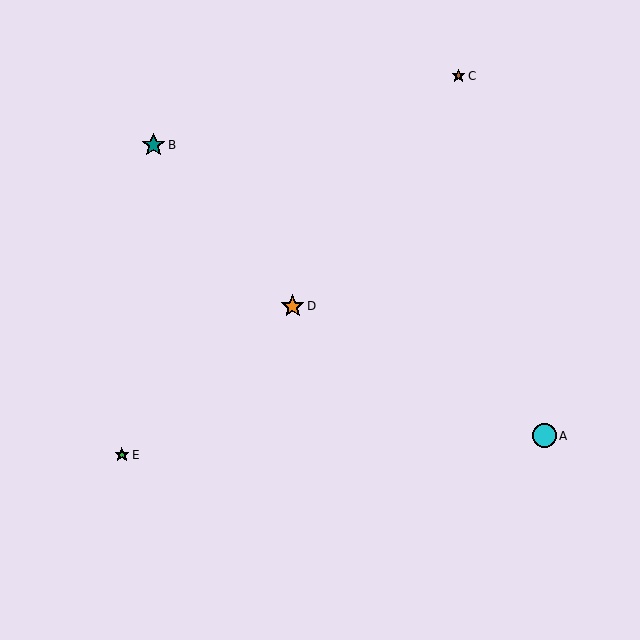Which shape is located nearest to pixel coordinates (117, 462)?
The green star (labeled E) at (122, 455) is nearest to that location.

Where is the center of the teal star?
The center of the teal star is at (153, 145).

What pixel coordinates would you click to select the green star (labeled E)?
Click at (122, 455) to select the green star E.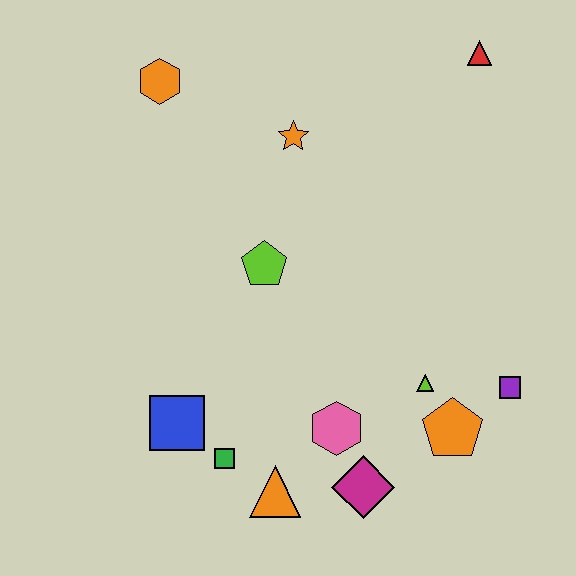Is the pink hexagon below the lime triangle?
Yes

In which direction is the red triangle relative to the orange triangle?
The red triangle is above the orange triangle.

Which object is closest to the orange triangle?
The green square is closest to the orange triangle.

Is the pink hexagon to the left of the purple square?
Yes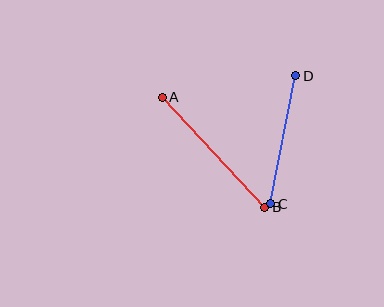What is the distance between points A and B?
The distance is approximately 150 pixels.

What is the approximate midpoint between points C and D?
The midpoint is at approximately (283, 140) pixels.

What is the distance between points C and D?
The distance is approximately 130 pixels.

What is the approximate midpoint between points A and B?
The midpoint is at approximately (213, 152) pixels.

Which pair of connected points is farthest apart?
Points A and B are farthest apart.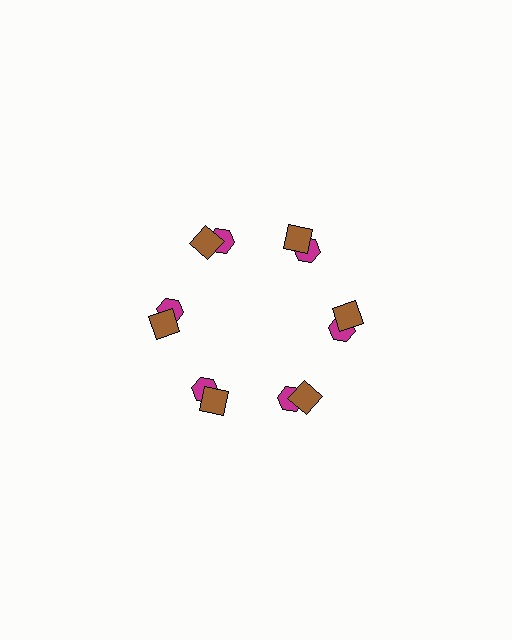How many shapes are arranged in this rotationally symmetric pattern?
There are 12 shapes, arranged in 6 groups of 2.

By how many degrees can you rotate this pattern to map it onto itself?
The pattern maps onto itself every 60 degrees of rotation.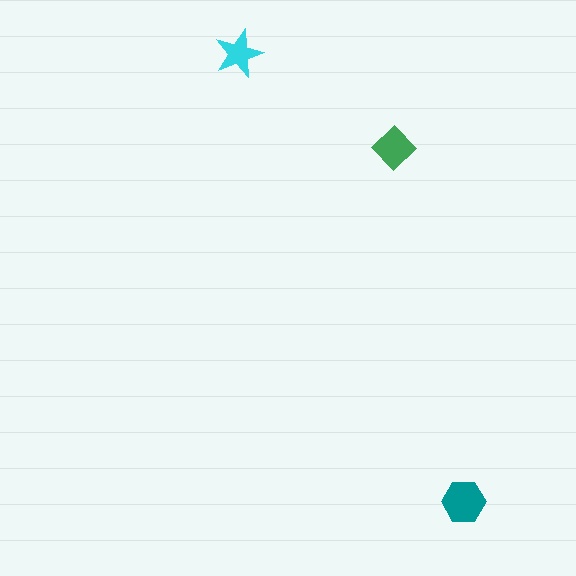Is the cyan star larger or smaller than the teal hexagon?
Smaller.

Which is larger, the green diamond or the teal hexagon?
The teal hexagon.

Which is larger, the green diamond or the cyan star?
The green diamond.